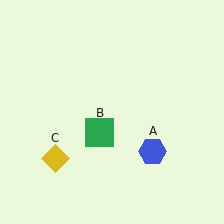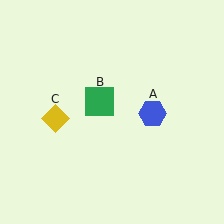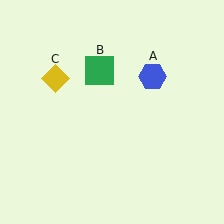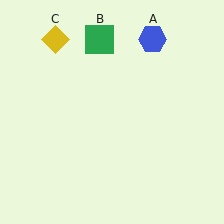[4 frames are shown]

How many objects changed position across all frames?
3 objects changed position: blue hexagon (object A), green square (object B), yellow diamond (object C).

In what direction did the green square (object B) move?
The green square (object B) moved up.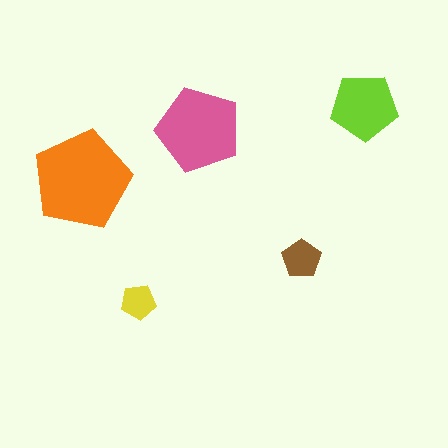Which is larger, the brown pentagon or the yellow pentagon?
The brown one.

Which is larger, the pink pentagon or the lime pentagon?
The pink one.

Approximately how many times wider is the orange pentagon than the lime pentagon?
About 1.5 times wider.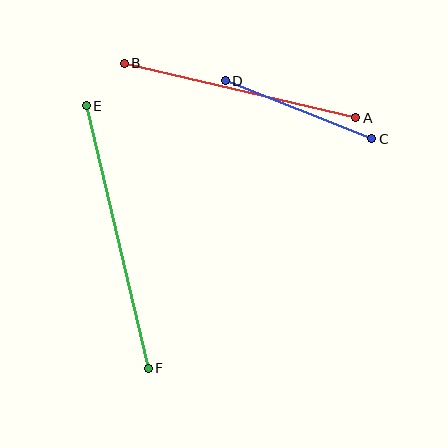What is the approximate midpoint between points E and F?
The midpoint is at approximately (117, 237) pixels.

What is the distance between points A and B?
The distance is approximately 238 pixels.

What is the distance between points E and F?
The distance is approximately 270 pixels.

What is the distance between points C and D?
The distance is approximately 158 pixels.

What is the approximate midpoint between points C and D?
The midpoint is at approximately (299, 110) pixels.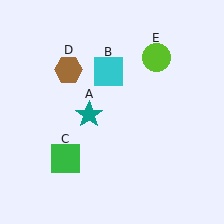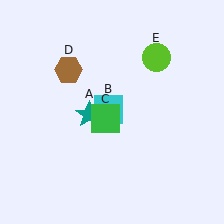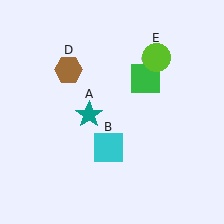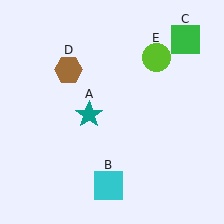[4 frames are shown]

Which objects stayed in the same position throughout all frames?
Teal star (object A) and brown hexagon (object D) and lime circle (object E) remained stationary.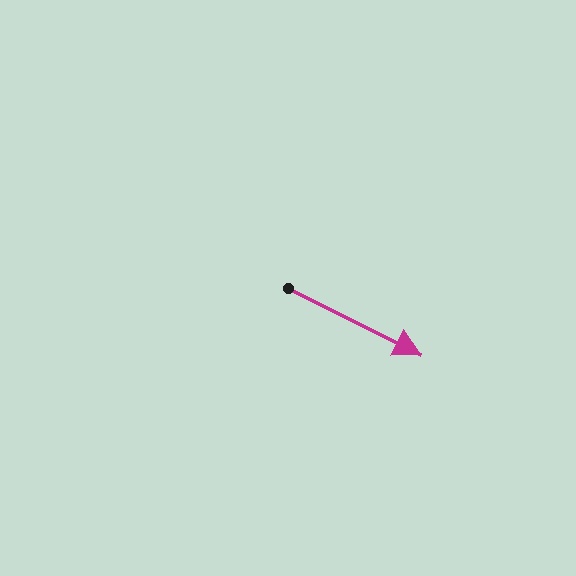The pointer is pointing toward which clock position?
Roughly 4 o'clock.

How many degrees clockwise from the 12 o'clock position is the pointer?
Approximately 117 degrees.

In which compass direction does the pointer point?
Southeast.